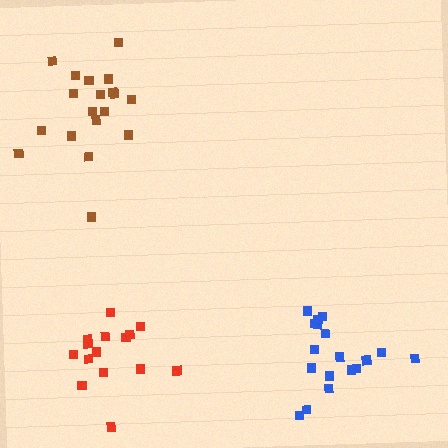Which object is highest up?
The brown cluster is topmost.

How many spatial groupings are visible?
There are 3 spatial groupings.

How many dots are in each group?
Group 1: 19 dots, Group 2: 18 dots, Group 3: 15 dots (52 total).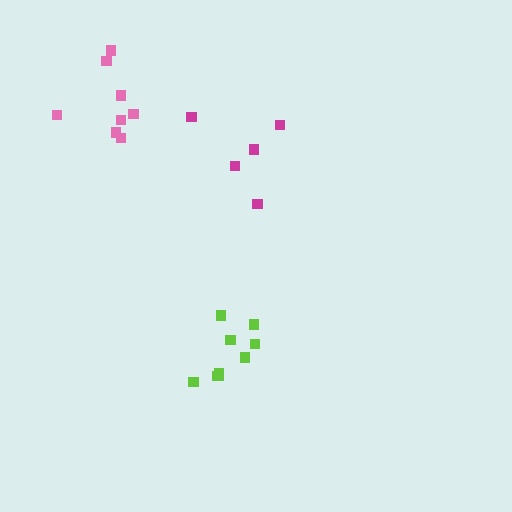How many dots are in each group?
Group 1: 5 dots, Group 2: 9 dots, Group 3: 8 dots (22 total).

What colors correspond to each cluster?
The clusters are colored: magenta, lime, pink.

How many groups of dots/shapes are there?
There are 3 groups.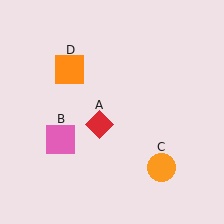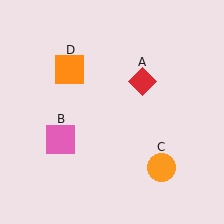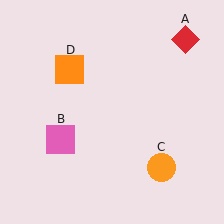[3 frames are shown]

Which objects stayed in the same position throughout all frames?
Pink square (object B) and orange circle (object C) and orange square (object D) remained stationary.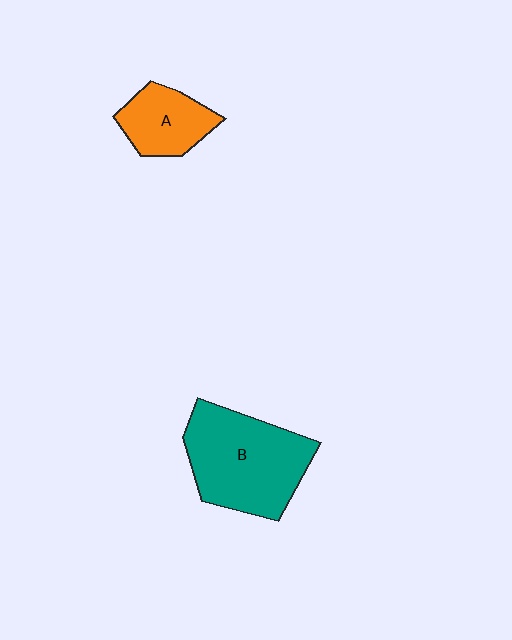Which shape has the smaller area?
Shape A (orange).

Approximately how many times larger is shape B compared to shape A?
Approximately 2.0 times.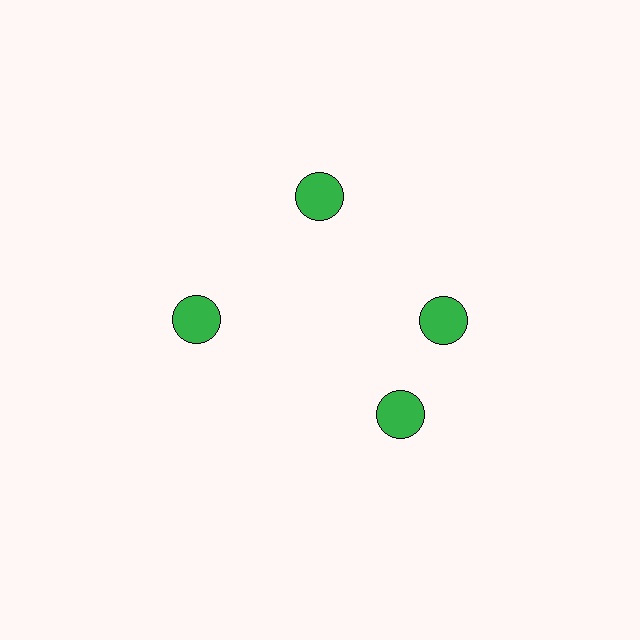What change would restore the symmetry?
The symmetry would be restored by rotating it back into even spacing with its neighbors so that all 4 circles sit at equal angles and equal distance from the center.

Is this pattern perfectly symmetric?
No. The 4 green circles are arranged in a ring, but one element near the 6 o'clock position is rotated out of alignment along the ring, breaking the 4-fold rotational symmetry.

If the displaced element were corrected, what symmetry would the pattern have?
It would have 4-fold rotational symmetry — the pattern would map onto itself every 90 degrees.